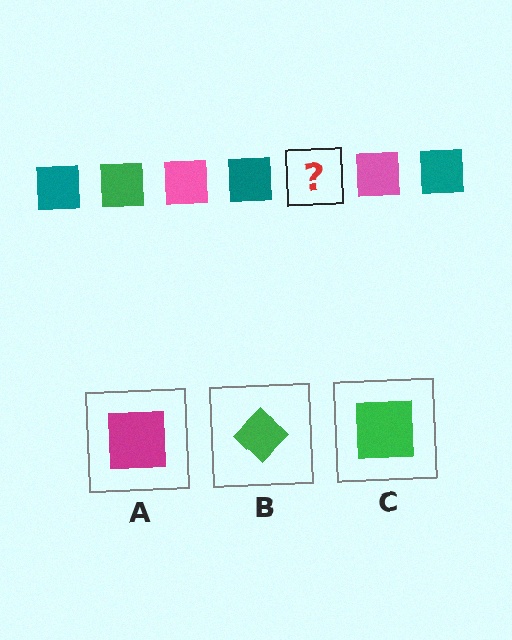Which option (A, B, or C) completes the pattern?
C.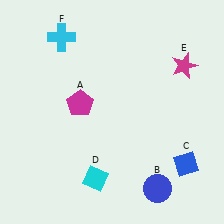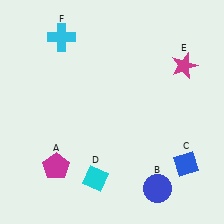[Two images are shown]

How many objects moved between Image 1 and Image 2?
1 object moved between the two images.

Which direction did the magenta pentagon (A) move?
The magenta pentagon (A) moved down.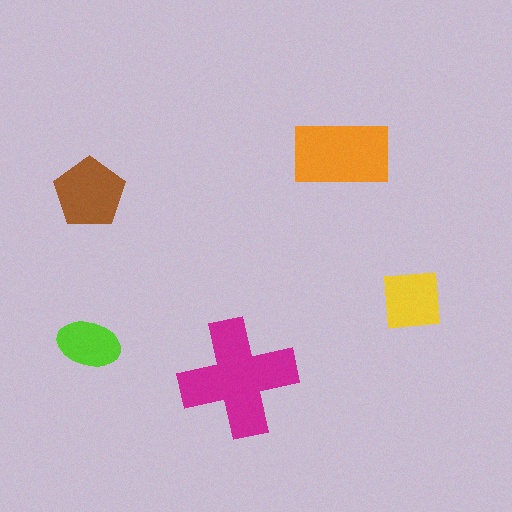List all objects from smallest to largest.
The lime ellipse, the yellow square, the brown pentagon, the orange rectangle, the magenta cross.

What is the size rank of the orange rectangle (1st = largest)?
2nd.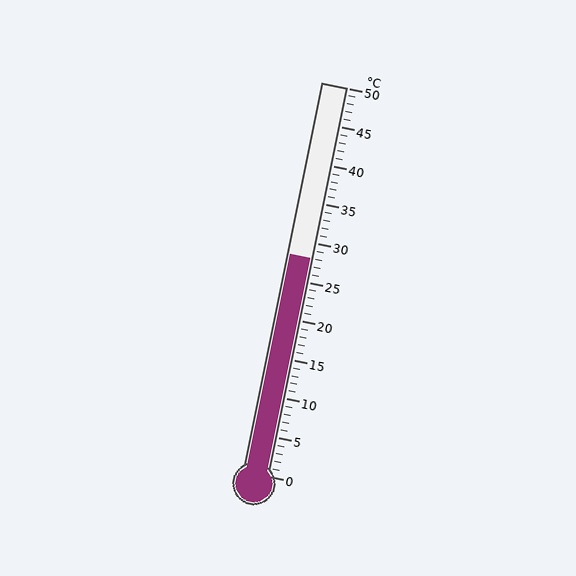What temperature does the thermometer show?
The thermometer shows approximately 28°C.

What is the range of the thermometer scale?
The thermometer scale ranges from 0°C to 50°C.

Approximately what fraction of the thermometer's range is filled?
The thermometer is filled to approximately 55% of its range.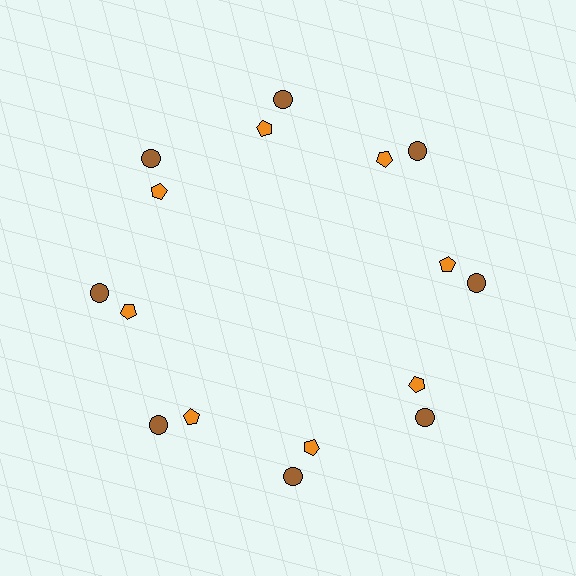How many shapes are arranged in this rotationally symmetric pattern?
There are 16 shapes, arranged in 8 groups of 2.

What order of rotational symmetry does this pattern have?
This pattern has 8-fold rotational symmetry.